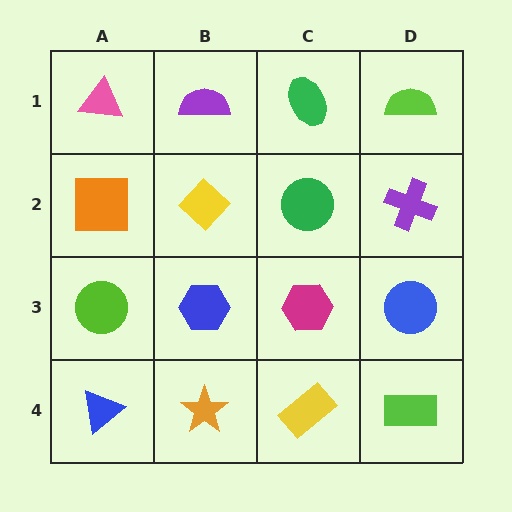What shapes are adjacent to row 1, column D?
A purple cross (row 2, column D), a green ellipse (row 1, column C).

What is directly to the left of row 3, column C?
A blue hexagon.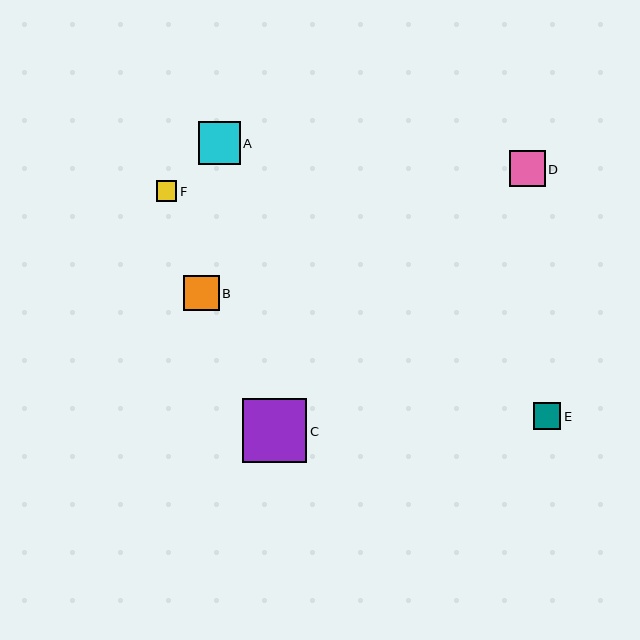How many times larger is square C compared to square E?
Square C is approximately 2.4 times the size of square E.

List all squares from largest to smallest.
From largest to smallest: C, A, D, B, E, F.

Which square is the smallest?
Square F is the smallest with a size of approximately 21 pixels.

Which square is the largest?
Square C is the largest with a size of approximately 65 pixels.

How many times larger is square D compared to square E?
Square D is approximately 1.3 times the size of square E.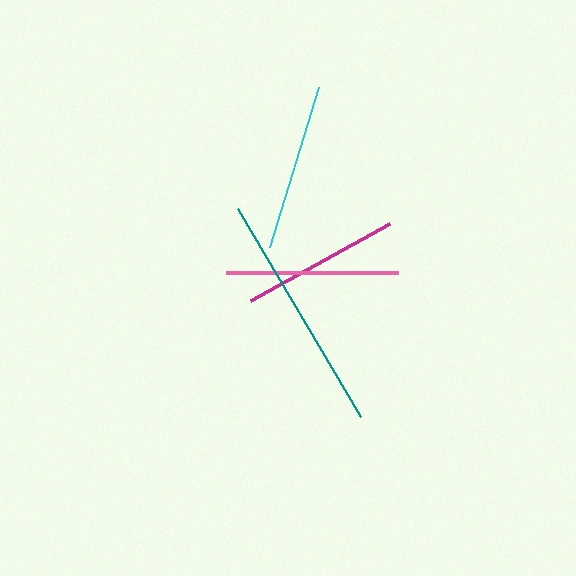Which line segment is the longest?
The teal line is the longest at approximately 241 pixels.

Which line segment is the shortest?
The magenta line is the shortest at approximately 160 pixels.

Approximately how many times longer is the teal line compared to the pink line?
The teal line is approximately 1.4 times the length of the pink line.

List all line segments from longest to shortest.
From longest to shortest: teal, pink, cyan, magenta.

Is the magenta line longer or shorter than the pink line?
The pink line is longer than the magenta line.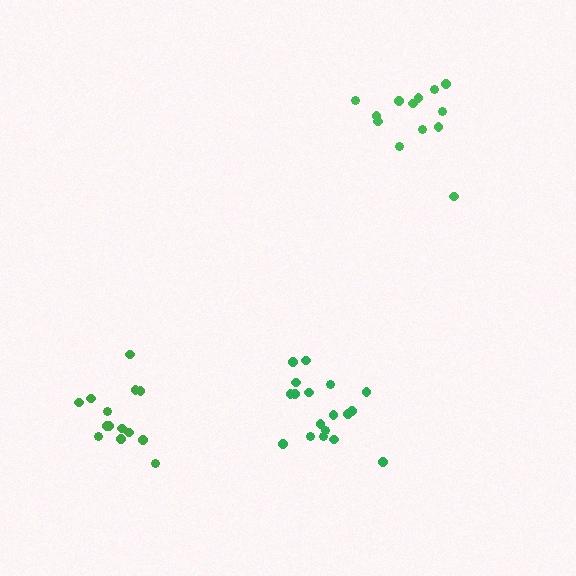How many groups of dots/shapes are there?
There are 3 groups.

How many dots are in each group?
Group 1: 19 dots, Group 2: 13 dots, Group 3: 14 dots (46 total).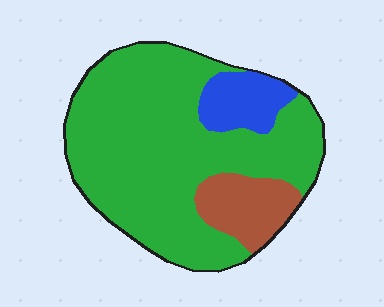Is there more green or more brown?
Green.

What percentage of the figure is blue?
Blue takes up about one tenth (1/10) of the figure.